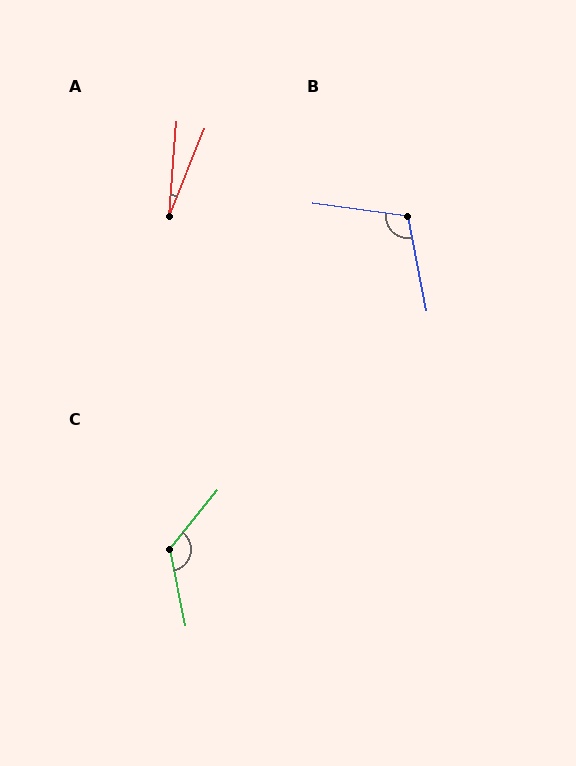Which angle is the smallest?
A, at approximately 17 degrees.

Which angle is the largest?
C, at approximately 130 degrees.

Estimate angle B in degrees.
Approximately 109 degrees.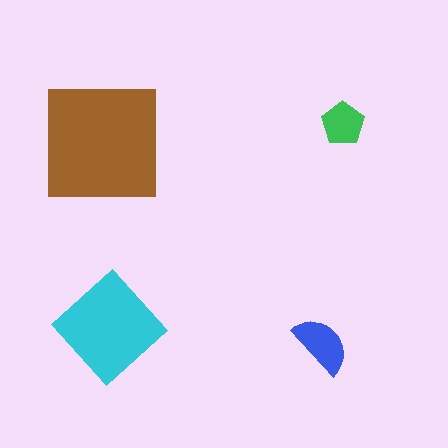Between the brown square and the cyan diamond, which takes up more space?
The brown square.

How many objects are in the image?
There are 4 objects in the image.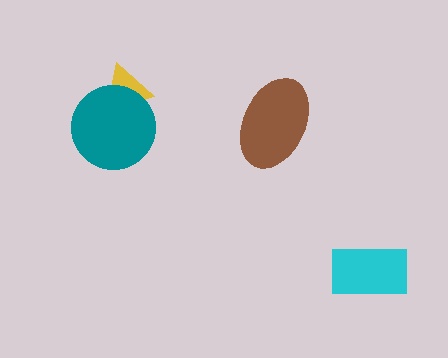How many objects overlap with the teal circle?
1 object overlaps with the teal circle.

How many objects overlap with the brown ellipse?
0 objects overlap with the brown ellipse.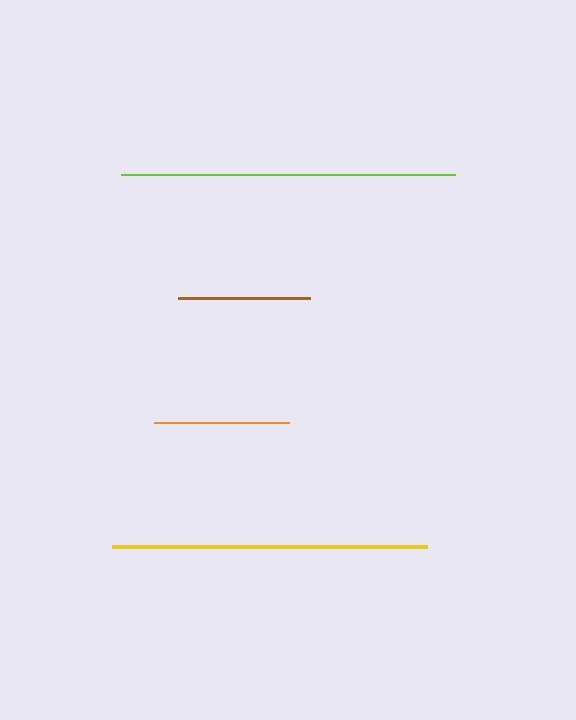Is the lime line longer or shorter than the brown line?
The lime line is longer than the brown line.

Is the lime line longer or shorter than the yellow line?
The lime line is longer than the yellow line.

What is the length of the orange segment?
The orange segment is approximately 135 pixels long.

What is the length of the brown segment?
The brown segment is approximately 132 pixels long.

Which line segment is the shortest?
The brown line is the shortest at approximately 132 pixels.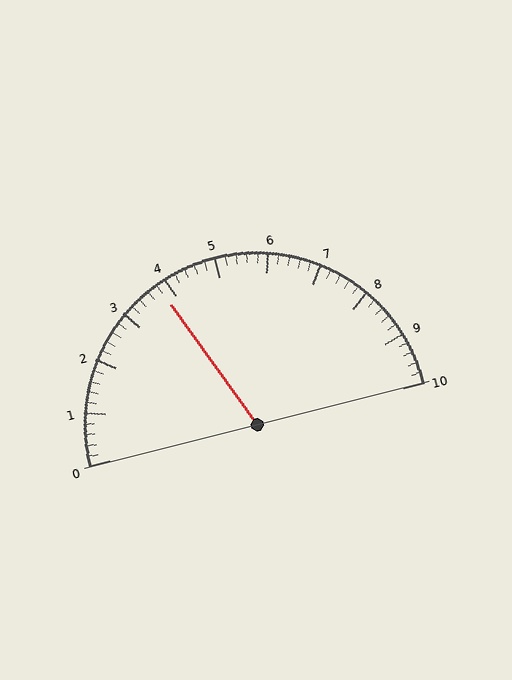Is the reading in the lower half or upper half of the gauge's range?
The reading is in the lower half of the range (0 to 10).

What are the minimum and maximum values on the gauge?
The gauge ranges from 0 to 10.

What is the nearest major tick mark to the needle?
The nearest major tick mark is 4.